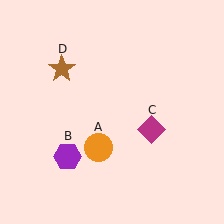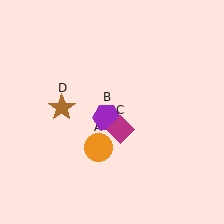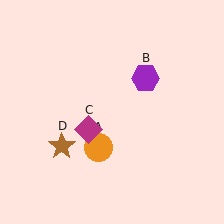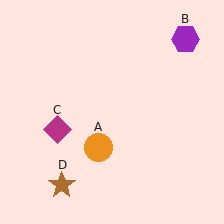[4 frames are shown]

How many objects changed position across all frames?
3 objects changed position: purple hexagon (object B), magenta diamond (object C), brown star (object D).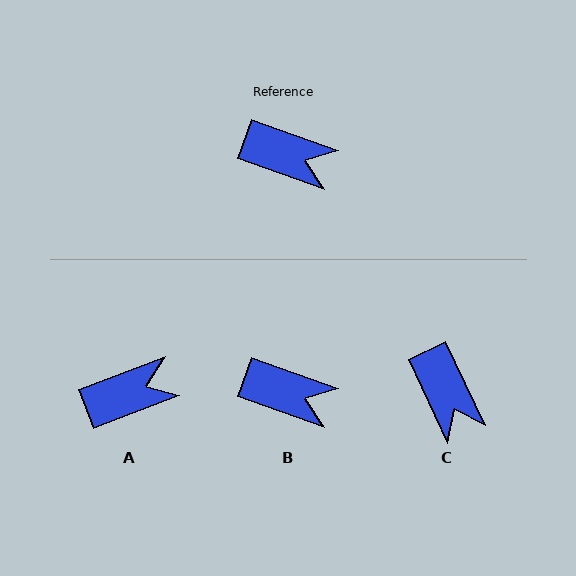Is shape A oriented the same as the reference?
No, it is off by about 40 degrees.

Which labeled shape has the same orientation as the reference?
B.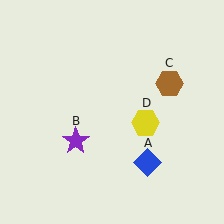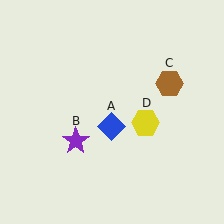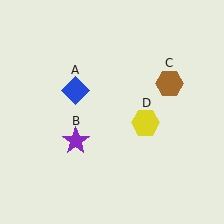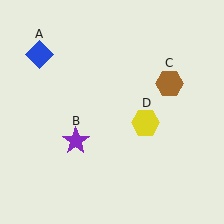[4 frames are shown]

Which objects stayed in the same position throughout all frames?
Purple star (object B) and brown hexagon (object C) and yellow hexagon (object D) remained stationary.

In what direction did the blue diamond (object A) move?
The blue diamond (object A) moved up and to the left.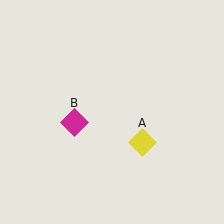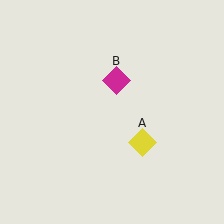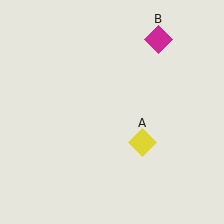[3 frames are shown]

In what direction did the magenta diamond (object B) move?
The magenta diamond (object B) moved up and to the right.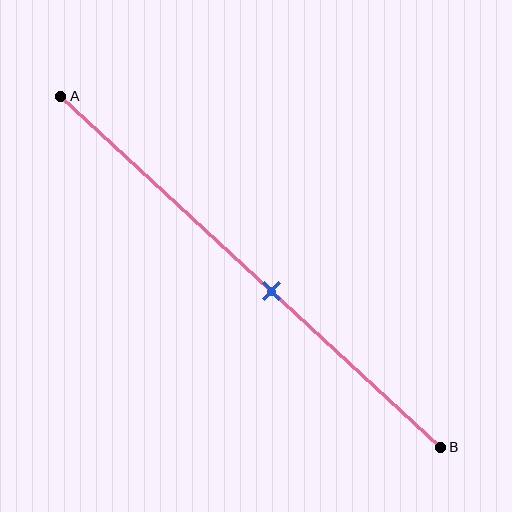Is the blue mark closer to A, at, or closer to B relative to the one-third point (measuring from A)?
The blue mark is closer to point B than the one-third point of segment AB.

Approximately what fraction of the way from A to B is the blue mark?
The blue mark is approximately 55% of the way from A to B.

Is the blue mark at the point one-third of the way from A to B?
No, the mark is at about 55% from A, not at the 33% one-third point.